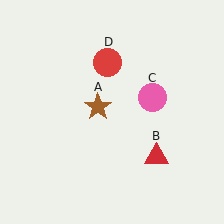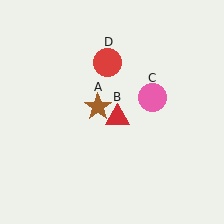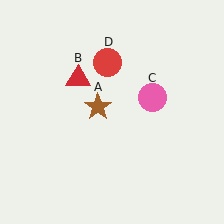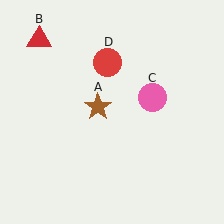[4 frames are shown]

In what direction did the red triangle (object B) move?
The red triangle (object B) moved up and to the left.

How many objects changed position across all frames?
1 object changed position: red triangle (object B).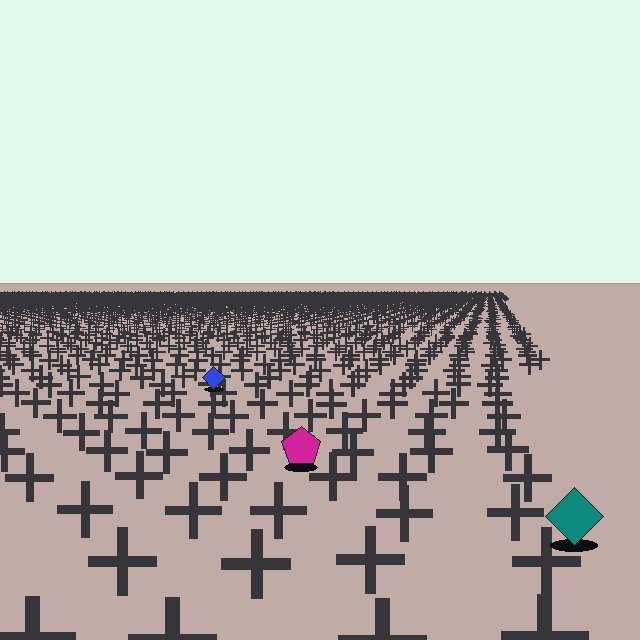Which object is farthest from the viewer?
The blue diamond is farthest from the viewer. It appears smaller and the ground texture around it is denser.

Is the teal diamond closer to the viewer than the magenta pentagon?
Yes. The teal diamond is closer — you can tell from the texture gradient: the ground texture is coarser near it.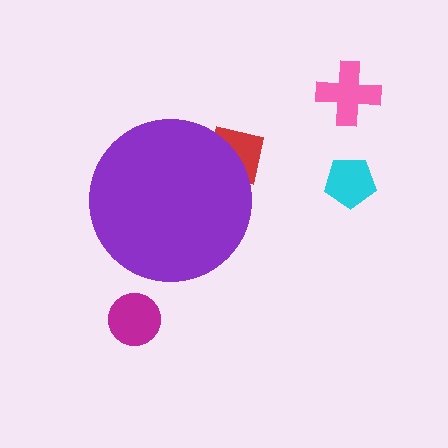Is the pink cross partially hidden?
No, the pink cross is fully visible.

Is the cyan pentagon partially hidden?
No, the cyan pentagon is fully visible.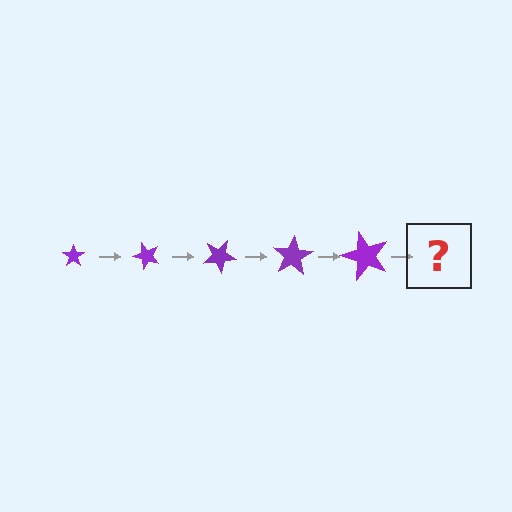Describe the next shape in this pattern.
It should be a star, larger than the previous one and rotated 250 degrees from the start.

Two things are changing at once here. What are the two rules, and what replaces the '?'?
The two rules are that the star grows larger each step and it rotates 50 degrees each step. The '?' should be a star, larger than the previous one and rotated 250 degrees from the start.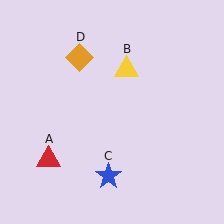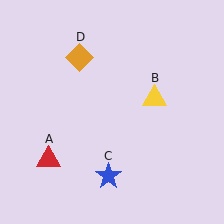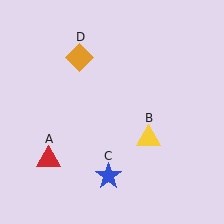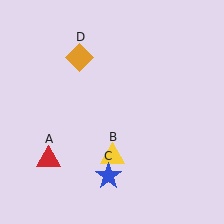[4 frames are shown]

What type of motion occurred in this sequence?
The yellow triangle (object B) rotated clockwise around the center of the scene.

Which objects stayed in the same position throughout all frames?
Red triangle (object A) and blue star (object C) and orange diamond (object D) remained stationary.